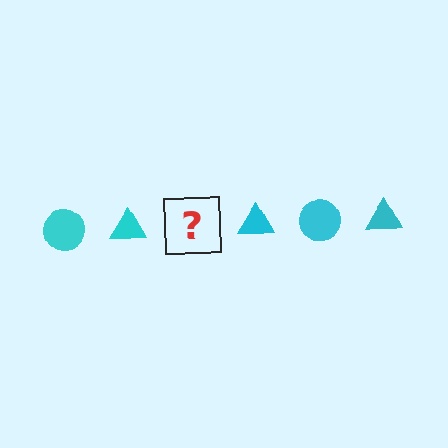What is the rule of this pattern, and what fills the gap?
The rule is that the pattern cycles through circle, triangle shapes in cyan. The gap should be filled with a cyan circle.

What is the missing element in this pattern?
The missing element is a cyan circle.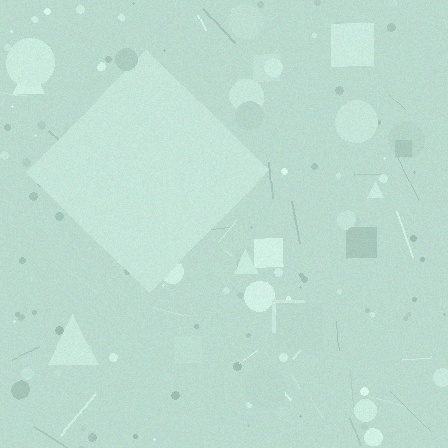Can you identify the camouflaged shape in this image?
The camouflaged shape is a diamond.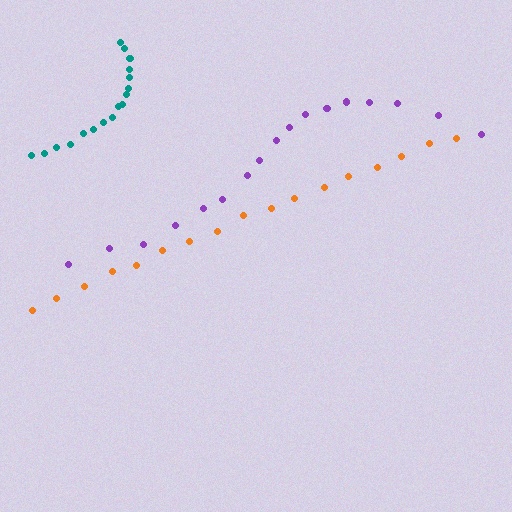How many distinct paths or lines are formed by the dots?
There are 3 distinct paths.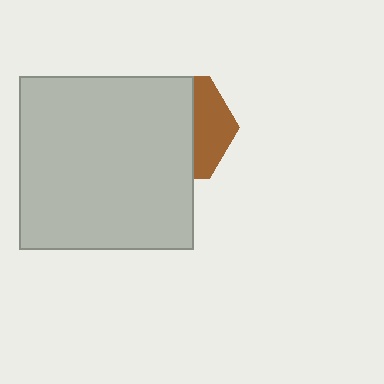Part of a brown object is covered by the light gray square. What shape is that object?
It is a hexagon.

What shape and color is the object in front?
The object in front is a light gray square.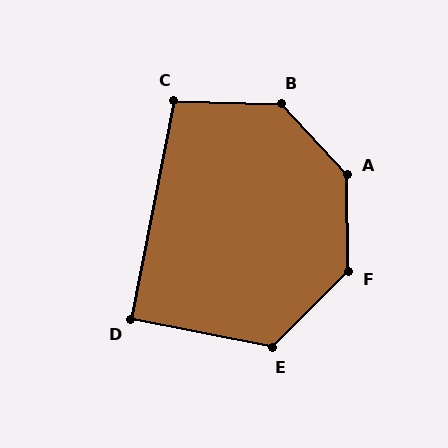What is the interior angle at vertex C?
Approximately 99 degrees (obtuse).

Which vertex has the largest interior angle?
A, at approximately 137 degrees.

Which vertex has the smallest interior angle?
D, at approximately 90 degrees.